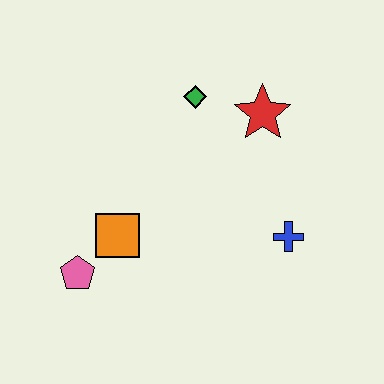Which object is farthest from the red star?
The pink pentagon is farthest from the red star.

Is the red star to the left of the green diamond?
No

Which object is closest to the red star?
The green diamond is closest to the red star.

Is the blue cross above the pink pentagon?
Yes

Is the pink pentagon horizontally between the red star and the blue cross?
No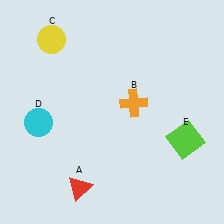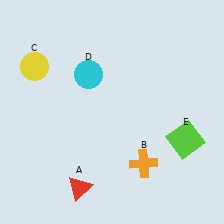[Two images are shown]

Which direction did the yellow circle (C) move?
The yellow circle (C) moved down.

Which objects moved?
The objects that moved are: the orange cross (B), the yellow circle (C), the cyan circle (D).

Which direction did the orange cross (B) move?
The orange cross (B) moved down.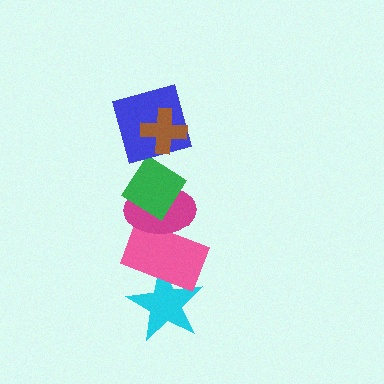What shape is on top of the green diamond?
The blue square is on top of the green diamond.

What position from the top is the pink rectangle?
The pink rectangle is 5th from the top.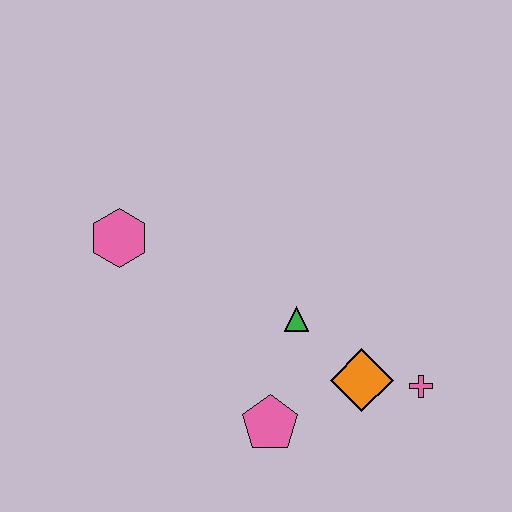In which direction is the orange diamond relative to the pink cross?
The orange diamond is to the left of the pink cross.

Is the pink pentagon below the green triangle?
Yes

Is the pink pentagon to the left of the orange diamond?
Yes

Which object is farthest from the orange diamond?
The pink hexagon is farthest from the orange diamond.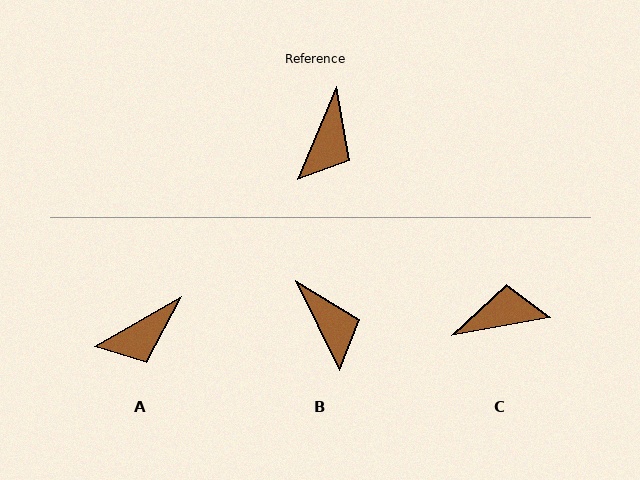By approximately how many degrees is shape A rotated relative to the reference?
Approximately 37 degrees clockwise.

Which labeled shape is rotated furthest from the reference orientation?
C, about 123 degrees away.